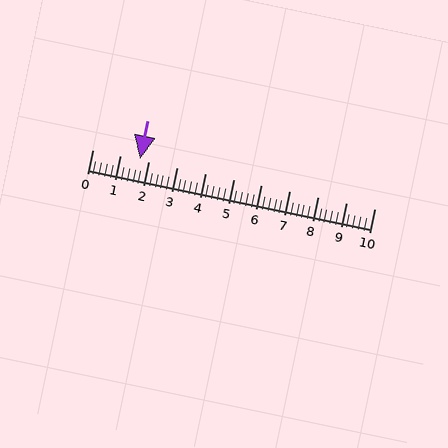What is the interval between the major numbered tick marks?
The major tick marks are spaced 1 units apart.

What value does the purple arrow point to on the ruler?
The purple arrow points to approximately 1.7.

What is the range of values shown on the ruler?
The ruler shows values from 0 to 10.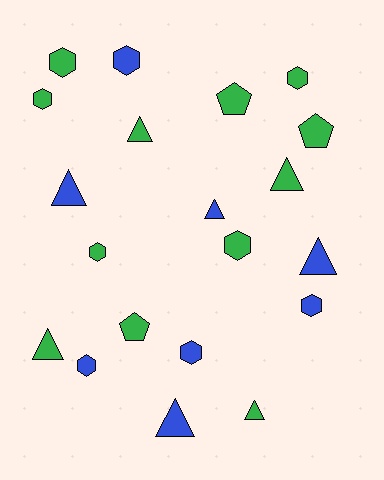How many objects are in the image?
There are 20 objects.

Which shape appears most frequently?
Hexagon, with 9 objects.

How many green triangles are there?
There are 4 green triangles.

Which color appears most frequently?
Green, with 12 objects.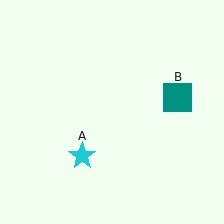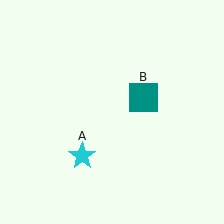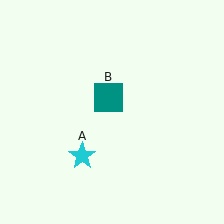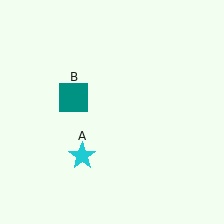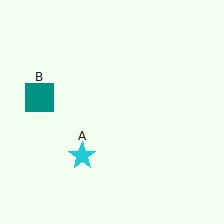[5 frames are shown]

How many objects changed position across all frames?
1 object changed position: teal square (object B).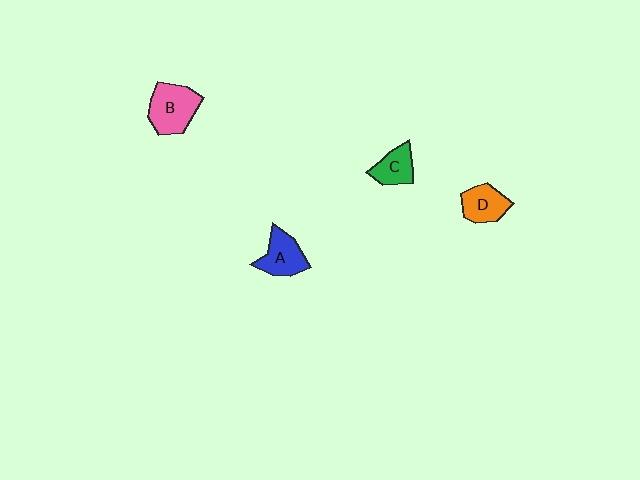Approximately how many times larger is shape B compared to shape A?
Approximately 1.3 times.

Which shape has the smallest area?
Shape C (green).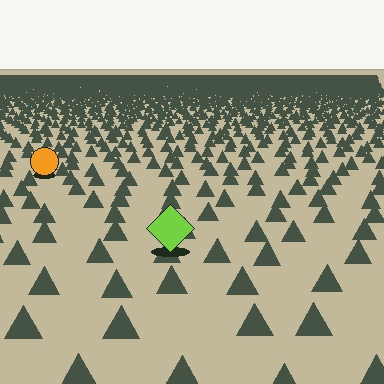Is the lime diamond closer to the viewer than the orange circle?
Yes. The lime diamond is closer — you can tell from the texture gradient: the ground texture is coarser near it.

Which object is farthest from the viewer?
The orange circle is farthest from the viewer. It appears smaller and the ground texture around it is denser.